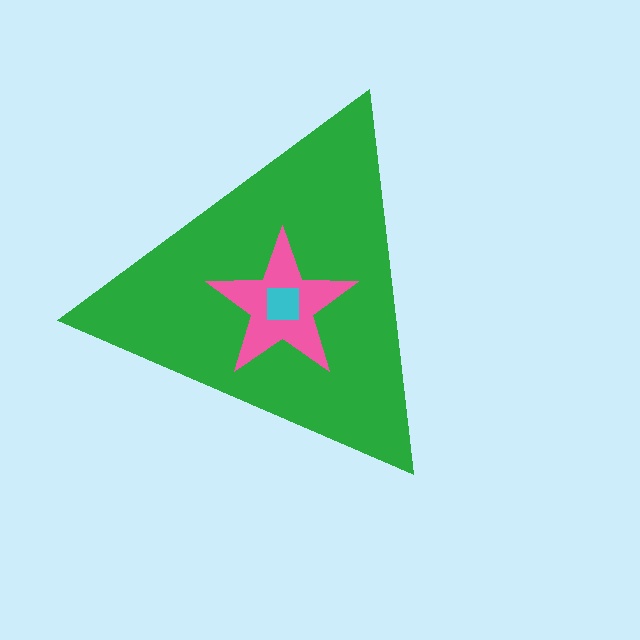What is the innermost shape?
The cyan square.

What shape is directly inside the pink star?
The cyan square.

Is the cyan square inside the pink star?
Yes.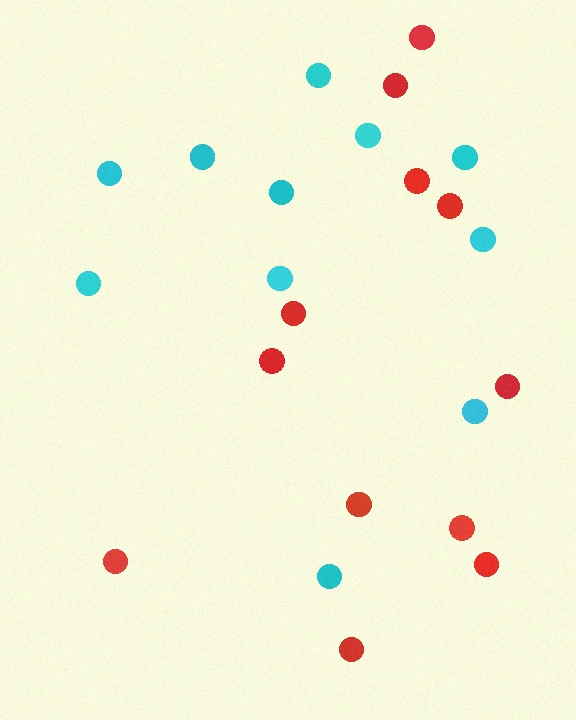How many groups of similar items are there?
There are 2 groups: one group of cyan circles (11) and one group of red circles (12).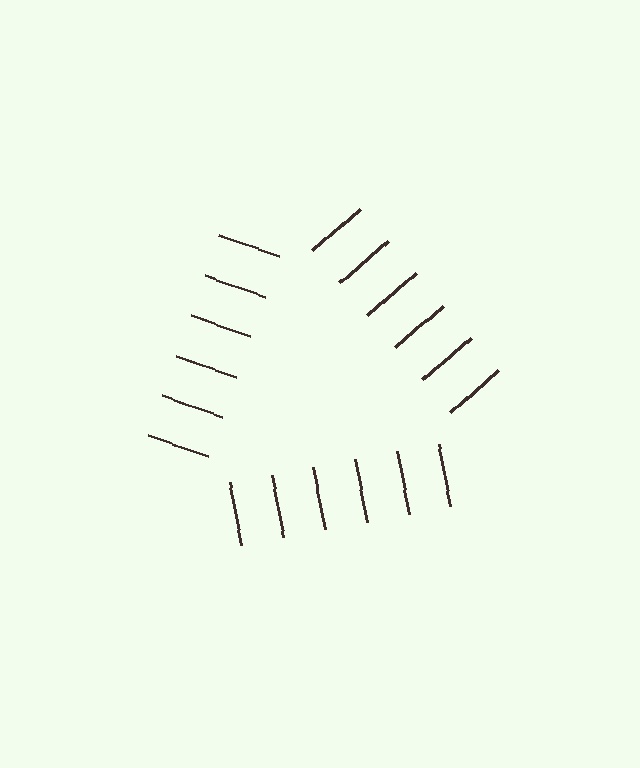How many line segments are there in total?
18 — 6 along each of the 3 edges.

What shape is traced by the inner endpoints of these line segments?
An illusory triangle — the line segments terminate on its edges but no continuous stroke is drawn.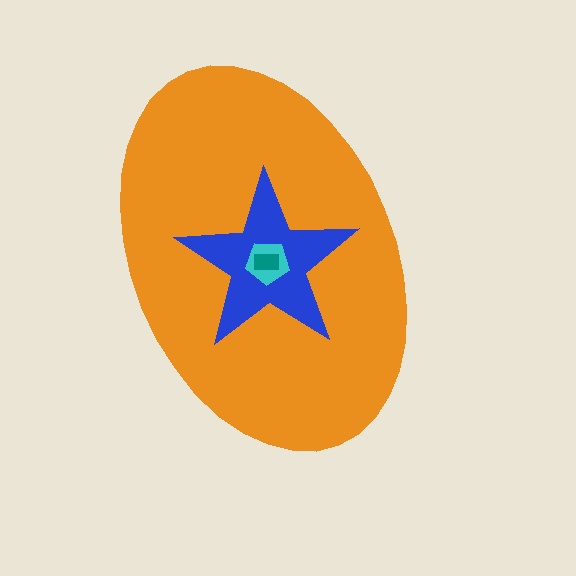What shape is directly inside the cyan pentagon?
The teal rectangle.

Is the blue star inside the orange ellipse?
Yes.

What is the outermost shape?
The orange ellipse.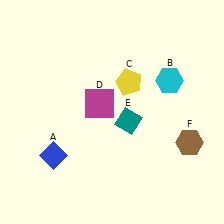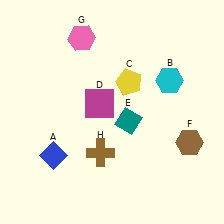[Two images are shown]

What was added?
A pink hexagon (G), a brown cross (H) were added in Image 2.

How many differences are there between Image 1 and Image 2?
There are 2 differences between the two images.